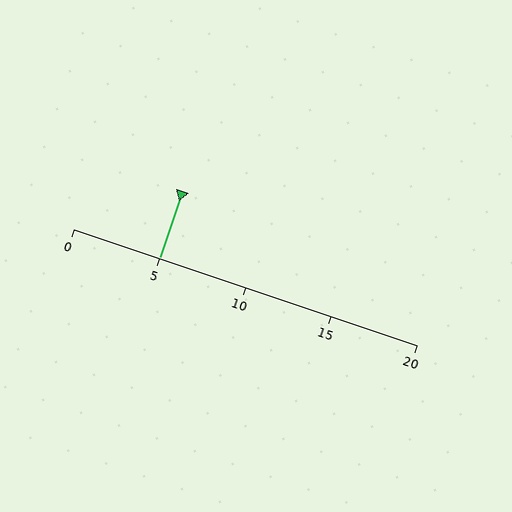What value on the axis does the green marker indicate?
The marker indicates approximately 5.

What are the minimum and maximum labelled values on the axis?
The axis runs from 0 to 20.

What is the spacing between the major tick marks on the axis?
The major ticks are spaced 5 apart.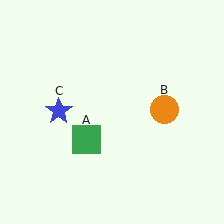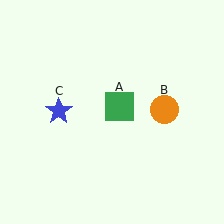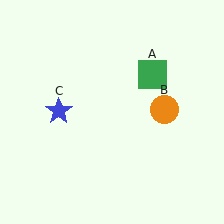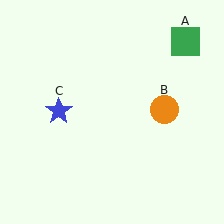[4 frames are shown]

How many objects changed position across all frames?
1 object changed position: green square (object A).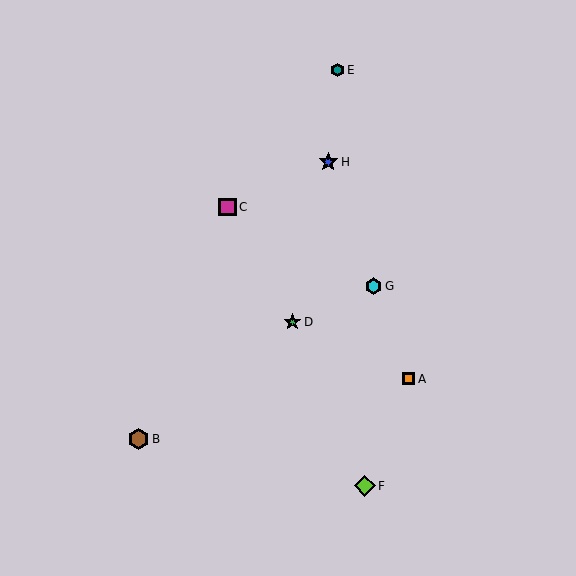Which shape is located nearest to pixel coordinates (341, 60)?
The teal hexagon (labeled E) at (337, 70) is nearest to that location.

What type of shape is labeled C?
Shape C is a magenta square.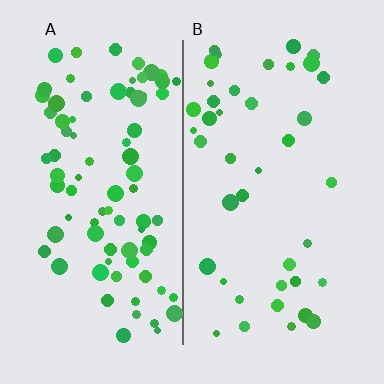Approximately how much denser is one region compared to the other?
Approximately 2.0× — region A over region B.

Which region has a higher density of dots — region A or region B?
A (the left).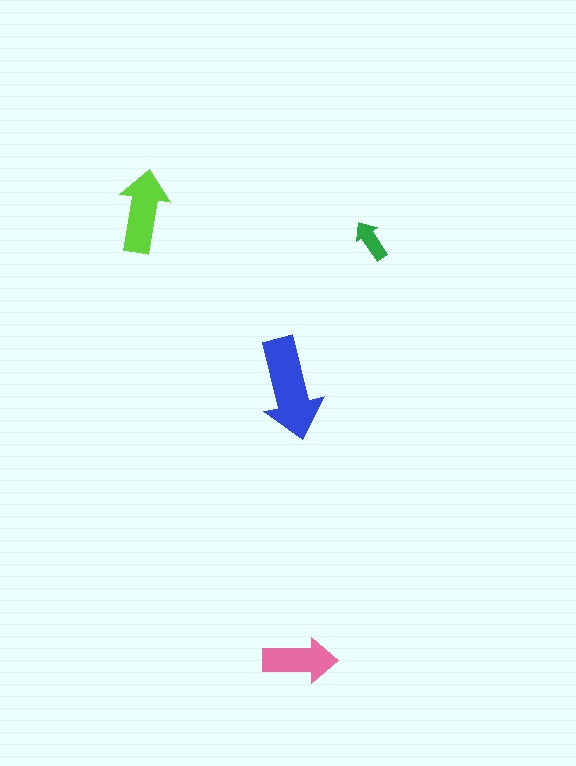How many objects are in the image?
There are 4 objects in the image.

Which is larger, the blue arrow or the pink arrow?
The blue one.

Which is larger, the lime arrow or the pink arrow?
The lime one.